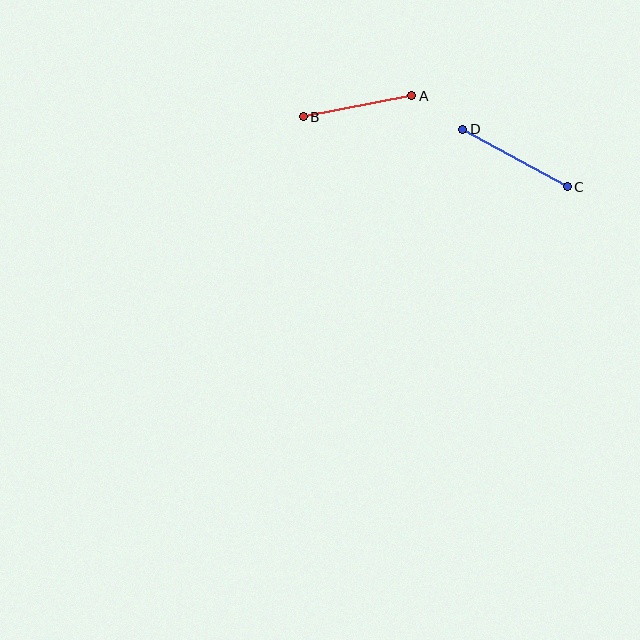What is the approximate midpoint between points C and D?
The midpoint is at approximately (515, 158) pixels.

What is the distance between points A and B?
The distance is approximately 111 pixels.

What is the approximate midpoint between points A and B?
The midpoint is at approximately (357, 106) pixels.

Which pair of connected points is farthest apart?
Points C and D are farthest apart.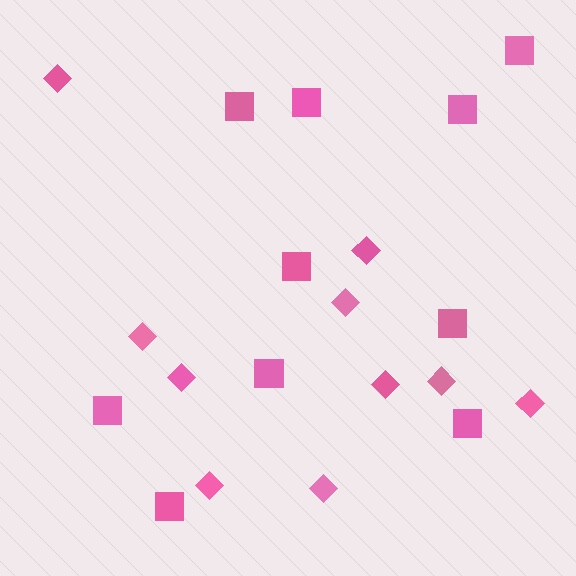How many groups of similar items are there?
There are 2 groups: one group of squares (10) and one group of diamonds (10).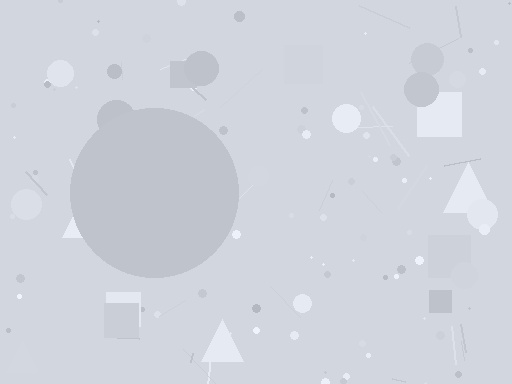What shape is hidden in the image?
A circle is hidden in the image.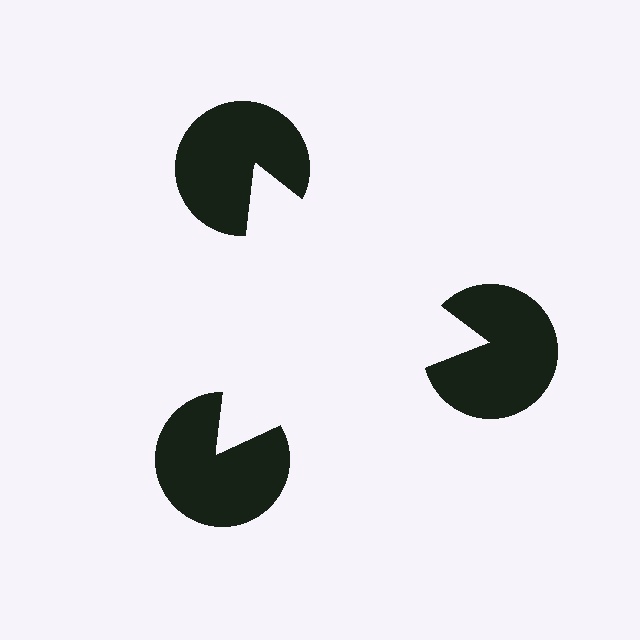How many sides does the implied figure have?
3 sides.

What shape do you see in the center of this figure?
An illusory triangle — its edges are inferred from the aligned wedge cuts in the pac-man discs, not physically drawn.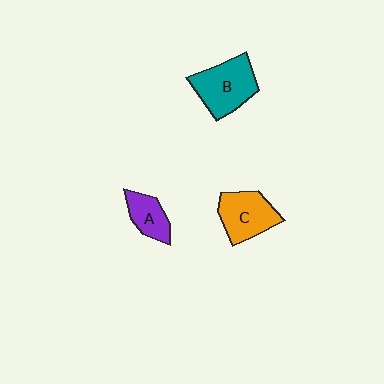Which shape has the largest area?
Shape B (teal).